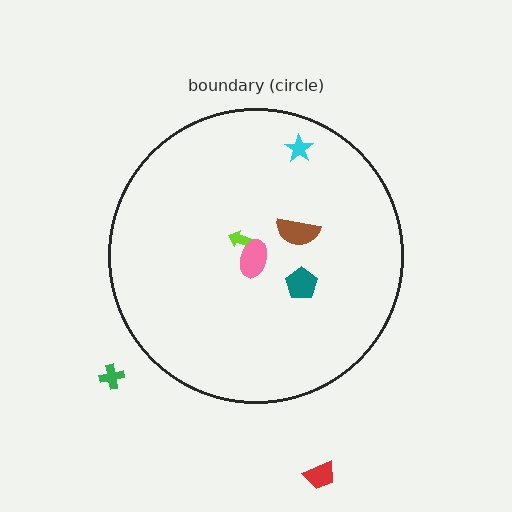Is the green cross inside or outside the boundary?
Outside.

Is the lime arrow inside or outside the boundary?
Inside.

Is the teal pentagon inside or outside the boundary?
Inside.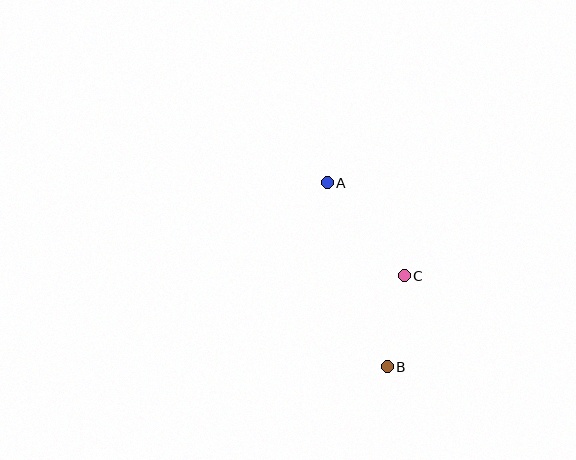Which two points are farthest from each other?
Points A and B are farthest from each other.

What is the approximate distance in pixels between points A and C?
The distance between A and C is approximately 121 pixels.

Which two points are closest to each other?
Points B and C are closest to each other.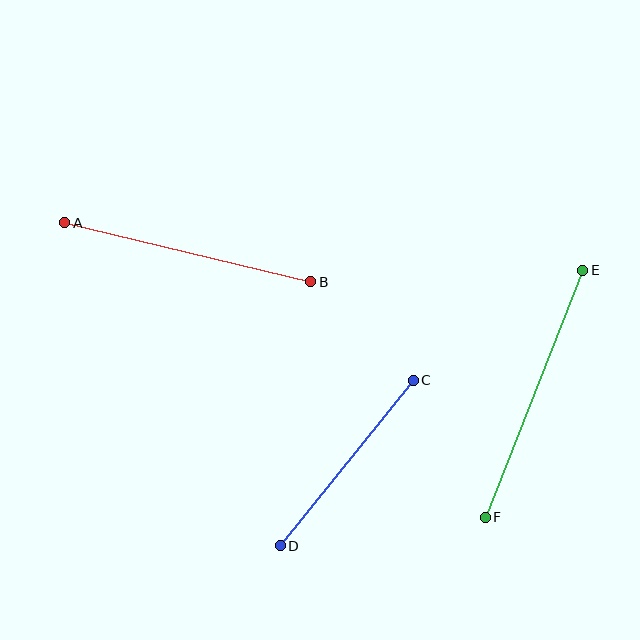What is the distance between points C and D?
The distance is approximately 212 pixels.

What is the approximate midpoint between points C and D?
The midpoint is at approximately (347, 463) pixels.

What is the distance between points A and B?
The distance is approximately 253 pixels.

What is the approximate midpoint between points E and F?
The midpoint is at approximately (534, 394) pixels.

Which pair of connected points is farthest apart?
Points E and F are farthest apart.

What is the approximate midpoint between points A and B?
The midpoint is at approximately (188, 252) pixels.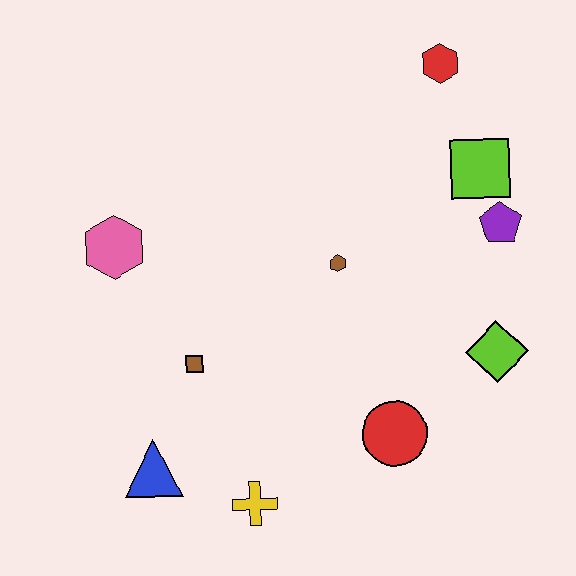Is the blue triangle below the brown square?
Yes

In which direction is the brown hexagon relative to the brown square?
The brown hexagon is to the right of the brown square.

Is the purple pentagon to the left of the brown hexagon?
No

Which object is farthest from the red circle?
The red hexagon is farthest from the red circle.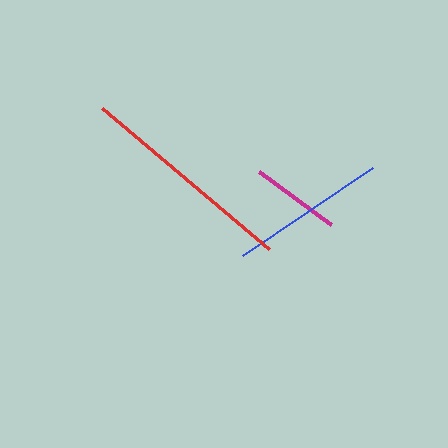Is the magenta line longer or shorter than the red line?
The red line is longer than the magenta line.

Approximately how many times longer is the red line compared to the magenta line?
The red line is approximately 2.4 times the length of the magenta line.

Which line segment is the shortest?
The magenta line is the shortest at approximately 89 pixels.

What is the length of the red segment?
The red segment is approximately 218 pixels long.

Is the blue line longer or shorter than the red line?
The red line is longer than the blue line.